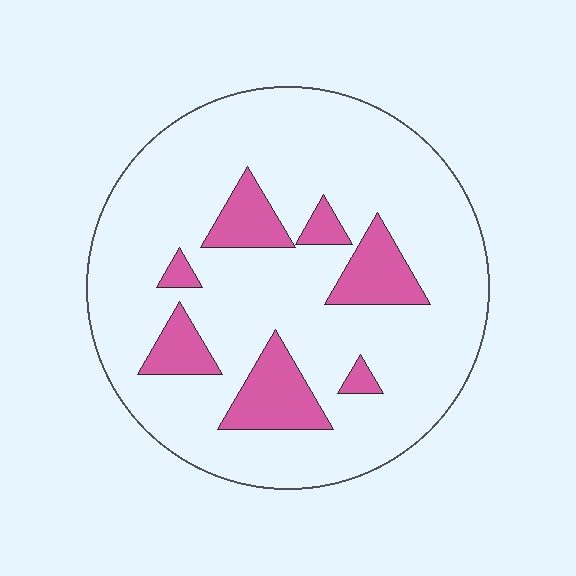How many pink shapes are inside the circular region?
7.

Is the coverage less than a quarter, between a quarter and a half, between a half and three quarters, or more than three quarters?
Less than a quarter.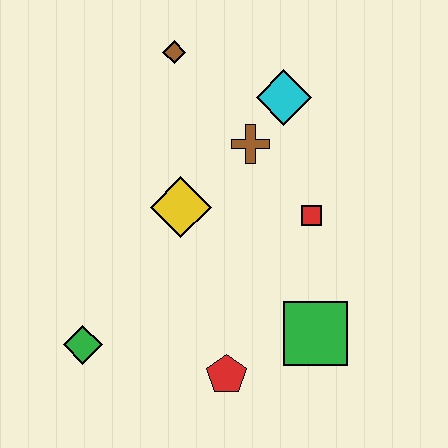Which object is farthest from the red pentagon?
The brown diamond is farthest from the red pentagon.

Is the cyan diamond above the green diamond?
Yes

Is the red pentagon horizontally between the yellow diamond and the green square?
Yes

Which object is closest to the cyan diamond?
The brown cross is closest to the cyan diamond.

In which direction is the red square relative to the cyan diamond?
The red square is below the cyan diamond.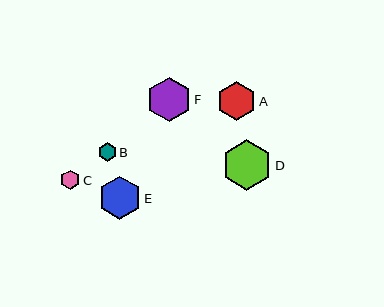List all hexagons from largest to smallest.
From largest to smallest: D, F, E, A, C, B.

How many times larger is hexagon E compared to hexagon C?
Hexagon E is approximately 2.2 times the size of hexagon C.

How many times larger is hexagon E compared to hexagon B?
Hexagon E is approximately 2.4 times the size of hexagon B.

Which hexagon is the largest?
Hexagon D is the largest with a size of approximately 51 pixels.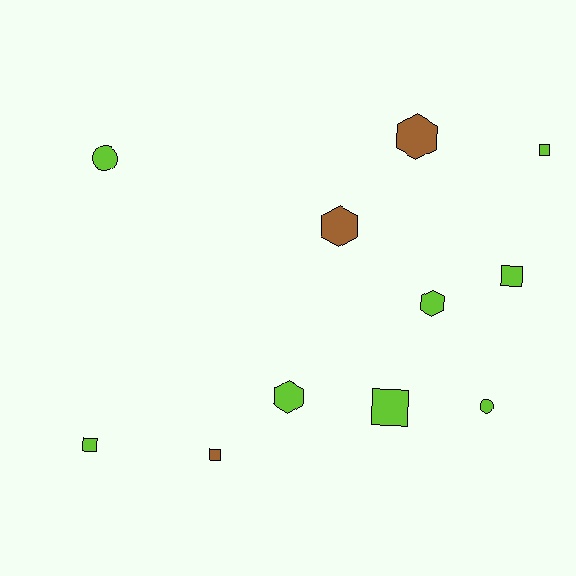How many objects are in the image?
There are 11 objects.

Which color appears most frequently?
Lime, with 8 objects.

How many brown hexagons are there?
There are 2 brown hexagons.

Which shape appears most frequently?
Square, with 5 objects.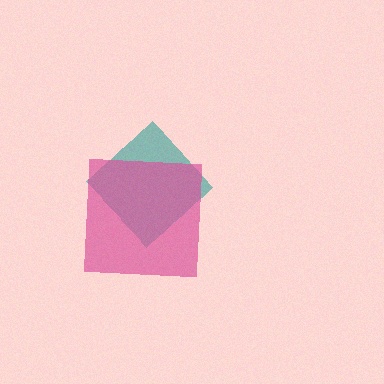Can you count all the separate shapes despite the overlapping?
Yes, there are 2 separate shapes.